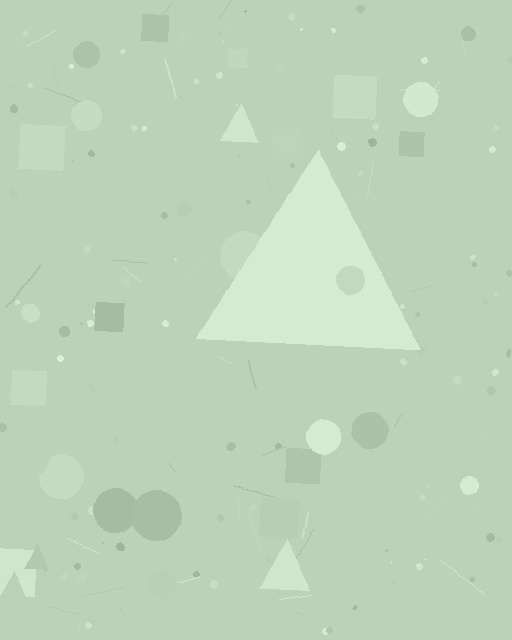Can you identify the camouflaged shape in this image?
The camouflaged shape is a triangle.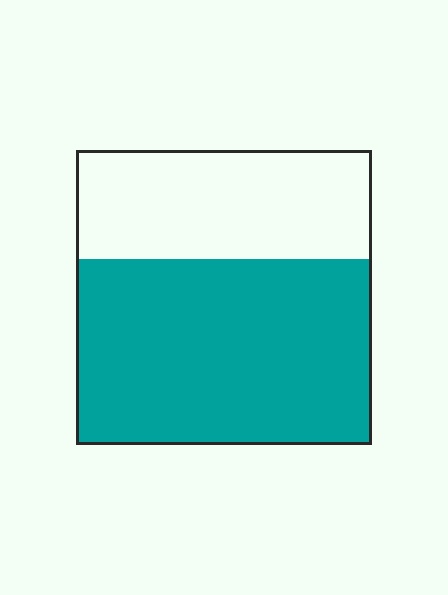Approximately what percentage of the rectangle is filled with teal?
Approximately 65%.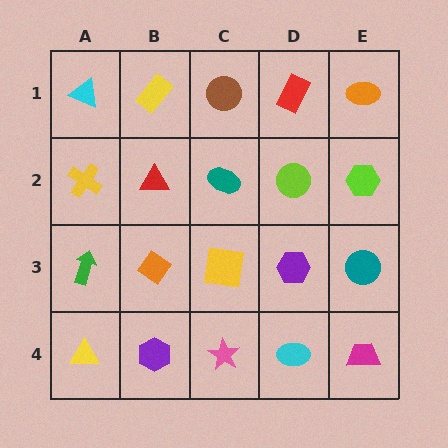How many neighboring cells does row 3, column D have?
4.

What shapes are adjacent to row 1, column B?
A red triangle (row 2, column B), a cyan triangle (row 1, column A), a brown circle (row 1, column C).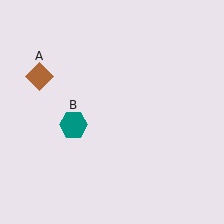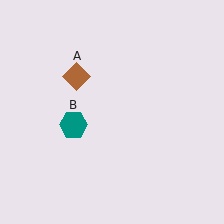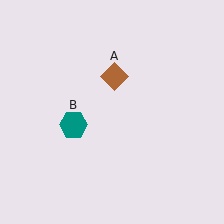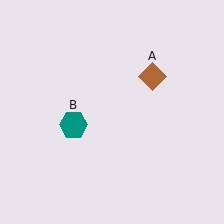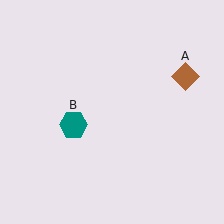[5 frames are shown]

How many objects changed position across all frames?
1 object changed position: brown diamond (object A).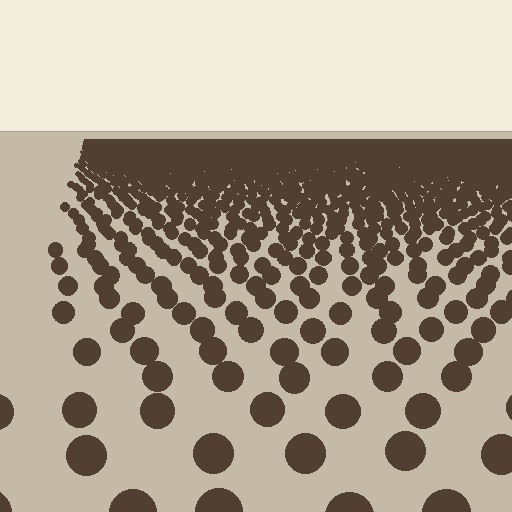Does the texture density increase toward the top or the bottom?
Density increases toward the top.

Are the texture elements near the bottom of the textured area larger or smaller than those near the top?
Larger. Near the bottom, elements are closer to the viewer and appear at a bigger on-screen size.